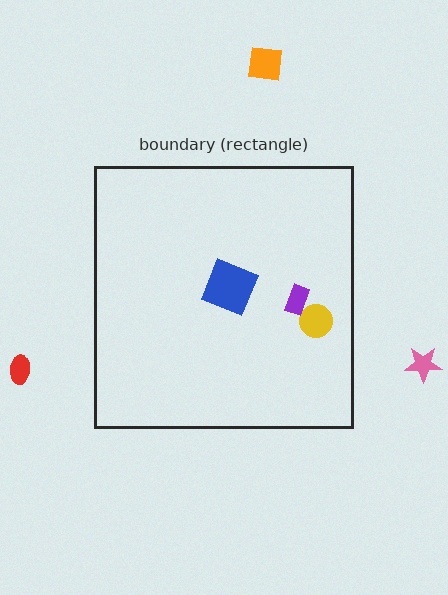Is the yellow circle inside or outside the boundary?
Inside.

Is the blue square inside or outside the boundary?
Inside.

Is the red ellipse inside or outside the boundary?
Outside.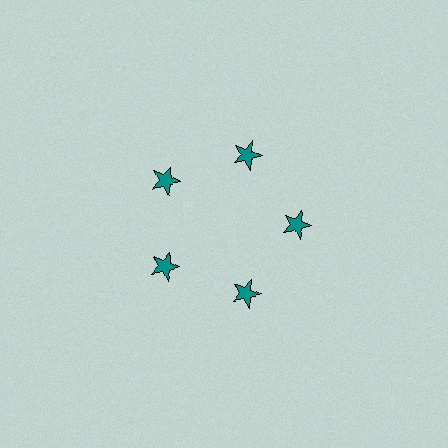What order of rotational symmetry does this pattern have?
This pattern has 5-fold rotational symmetry.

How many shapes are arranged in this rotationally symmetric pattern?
There are 5 shapes, arranged in 5 groups of 1.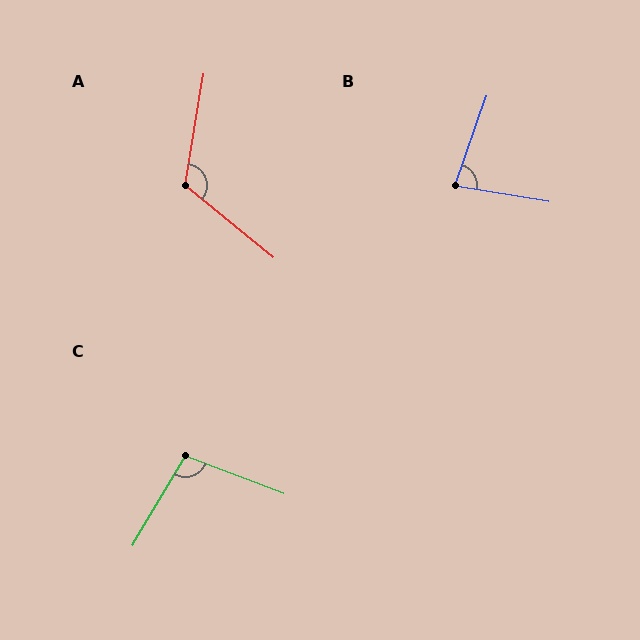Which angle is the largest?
A, at approximately 120 degrees.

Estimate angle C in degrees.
Approximately 99 degrees.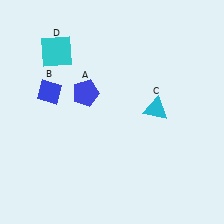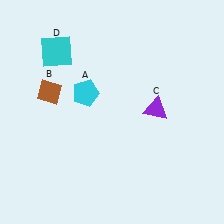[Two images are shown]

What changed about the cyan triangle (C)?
In Image 1, C is cyan. In Image 2, it changed to purple.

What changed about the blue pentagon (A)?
In Image 1, A is blue. In Image 2, it changed to cyan.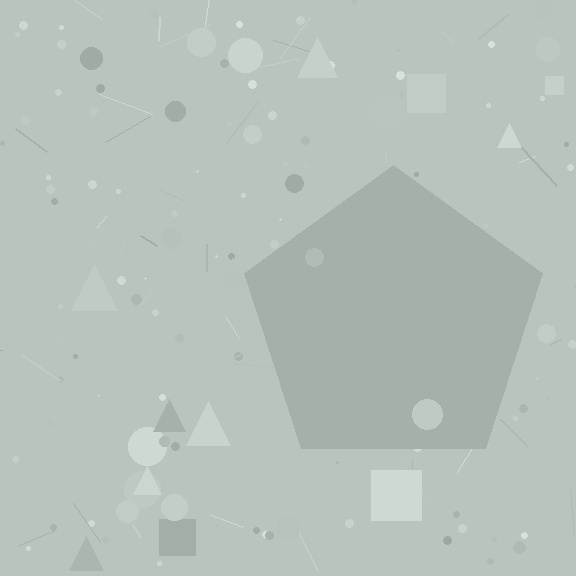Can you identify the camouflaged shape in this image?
The camouflaged shape is a pentagon.